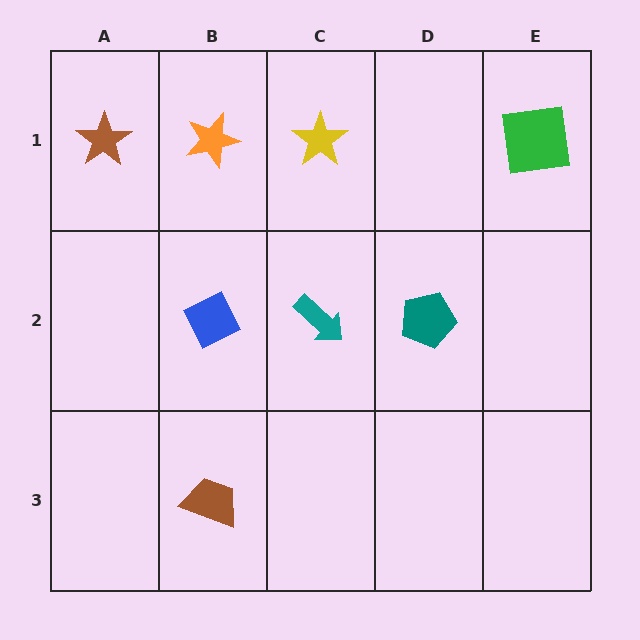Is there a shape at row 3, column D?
No, that cell is empty.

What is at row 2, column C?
A teal arrow.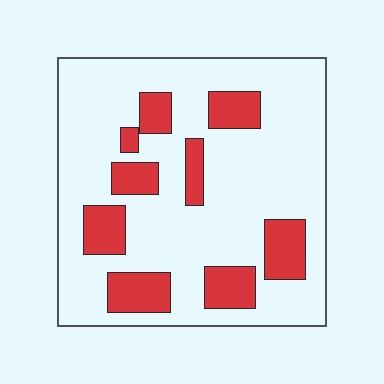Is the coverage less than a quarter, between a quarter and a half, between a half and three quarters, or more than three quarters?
Less than a quarter.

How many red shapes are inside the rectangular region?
9.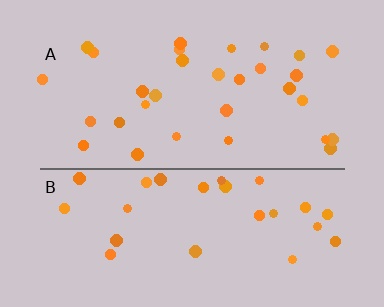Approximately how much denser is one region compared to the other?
Approximately 1.2× — region A over region B.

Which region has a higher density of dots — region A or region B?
A (the top).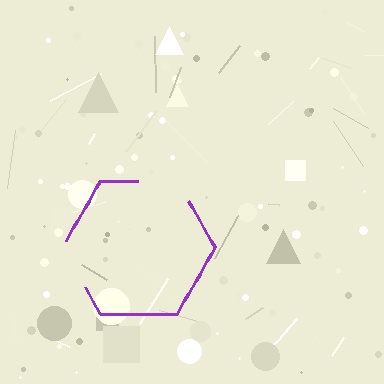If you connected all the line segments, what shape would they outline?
They would outline a hexagon.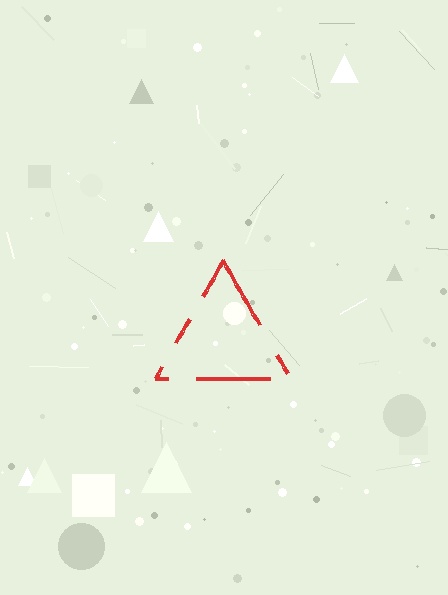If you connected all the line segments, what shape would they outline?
They would outline a triangle.